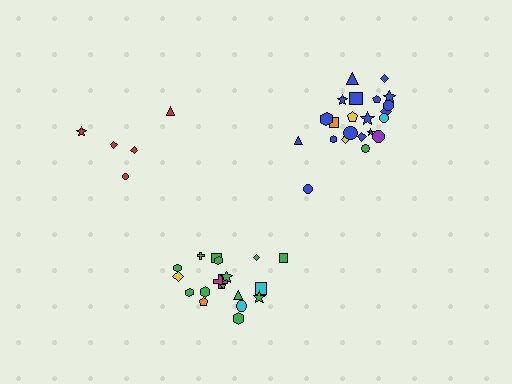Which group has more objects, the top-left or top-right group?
The top-right group.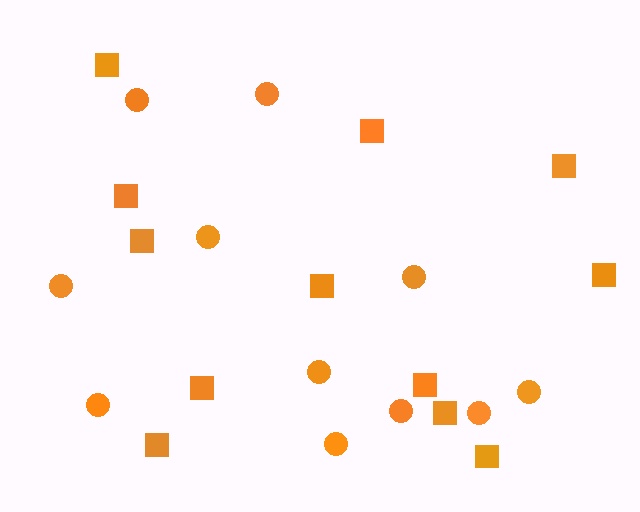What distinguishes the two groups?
There are 2 groups: one group of circles (11) and one group of squares (12).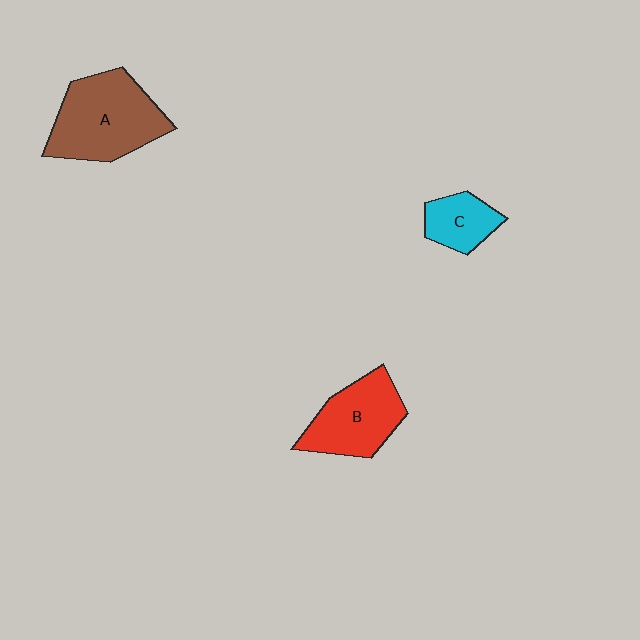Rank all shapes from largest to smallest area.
From largest to smallest: A (brown), B (red), C (cyan).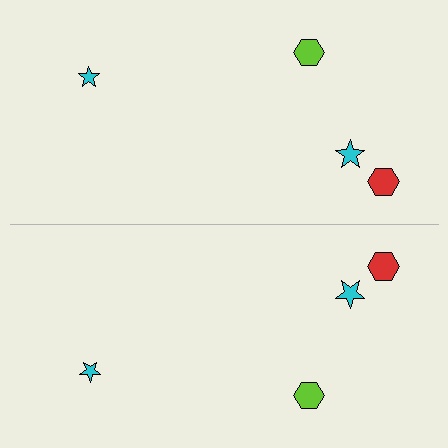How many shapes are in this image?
There are 8 shapes in this image.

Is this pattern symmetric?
Yes, this pattern has bilateral (reflection) symmetry.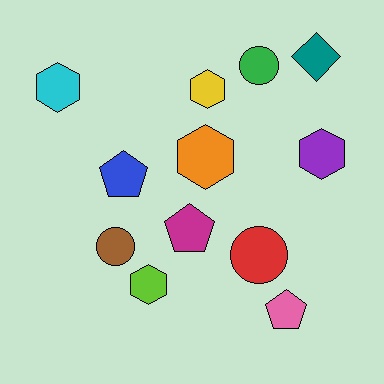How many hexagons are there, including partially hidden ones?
There are 5 hexagons.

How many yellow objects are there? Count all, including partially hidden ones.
There is 1 yellow object.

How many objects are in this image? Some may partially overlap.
There are 12 objects.